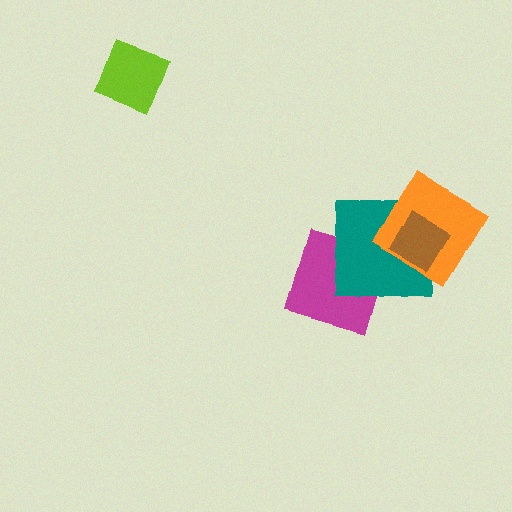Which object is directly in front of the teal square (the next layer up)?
The orange diamond is directly in front of the teal square.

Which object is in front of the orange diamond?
The brown diamond is in front of the orange diamond.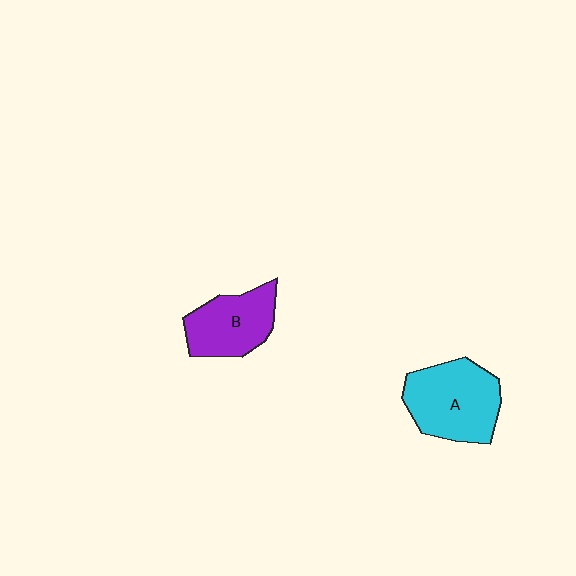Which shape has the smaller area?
Shape B (purple).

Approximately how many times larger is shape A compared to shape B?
Approximately 1.3 times.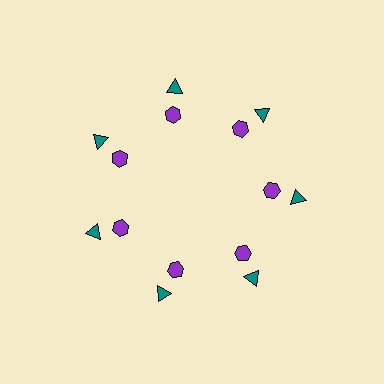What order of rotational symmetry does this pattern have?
This pattern has 7-fold rotational symmetry.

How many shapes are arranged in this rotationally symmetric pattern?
There are 14 shapes, arranged in 7 groups of 2.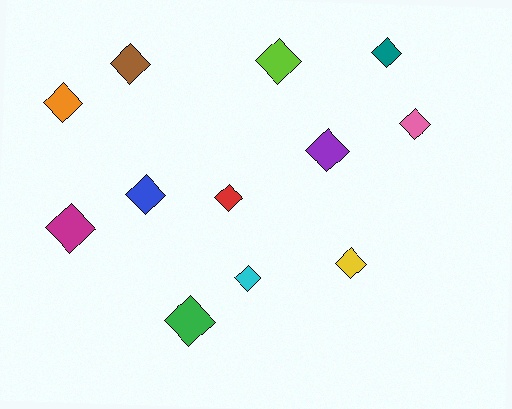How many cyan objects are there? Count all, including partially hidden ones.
There is 1 cyan object.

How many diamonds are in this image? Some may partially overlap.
There are 12 diamonds.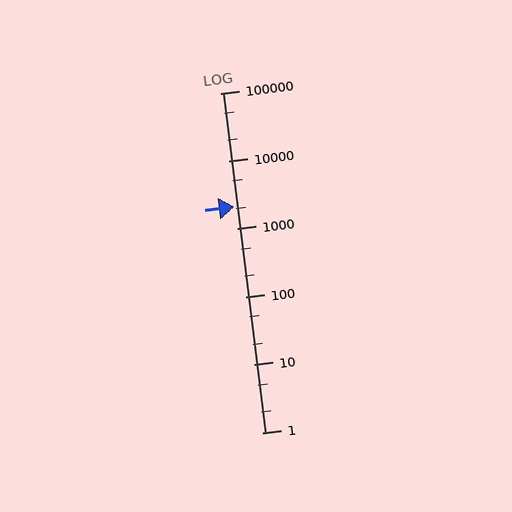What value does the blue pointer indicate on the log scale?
The pointer indicates approximately 2100.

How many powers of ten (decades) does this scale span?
The scale spans 5 decades, from 1 to 100000.